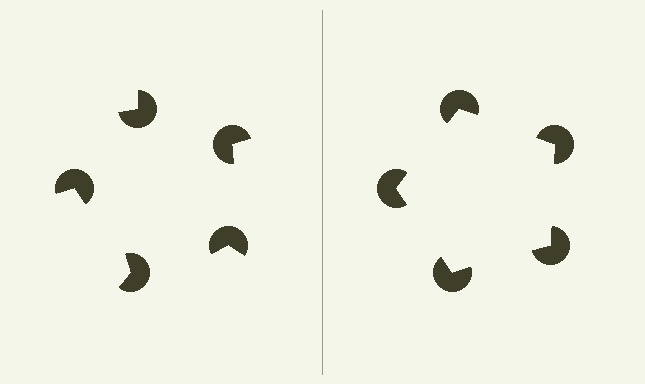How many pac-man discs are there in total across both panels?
10 — 5 on each side.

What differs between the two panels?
The pac-man discs are positioned identically on both sides; only the wedge orientations differ. On the right they align to a pentagon; on the left they are misaligned.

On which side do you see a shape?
An illusory pentagon appears on the right side. On the left side the wedge cuts are rotated, so no coherent shape forms.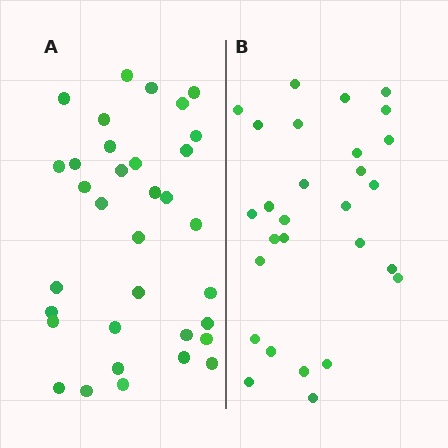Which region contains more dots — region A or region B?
Region A (the left region) has more dots.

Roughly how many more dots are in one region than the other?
Region A has about 6 more dots than region B.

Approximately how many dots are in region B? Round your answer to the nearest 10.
About 30 dots. (The exact count is 28, which rounds to 30.)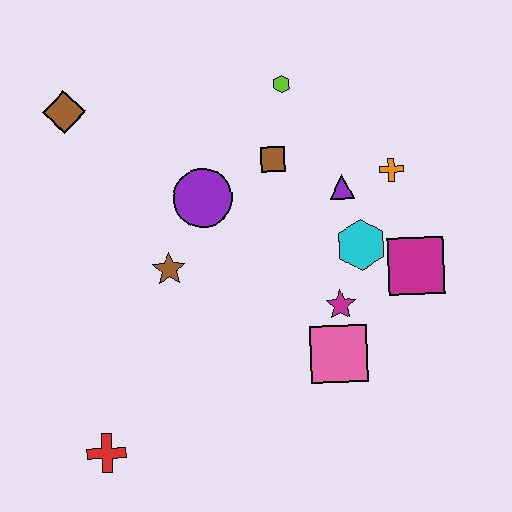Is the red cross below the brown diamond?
Yes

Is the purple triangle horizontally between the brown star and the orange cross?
Yes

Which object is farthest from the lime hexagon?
The red cross is farthest from the lime hexagon.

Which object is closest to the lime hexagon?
The brown square is closest to the lime hexagon.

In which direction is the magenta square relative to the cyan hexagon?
The magenta square is to the right of the cyan hexagon.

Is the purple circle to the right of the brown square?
No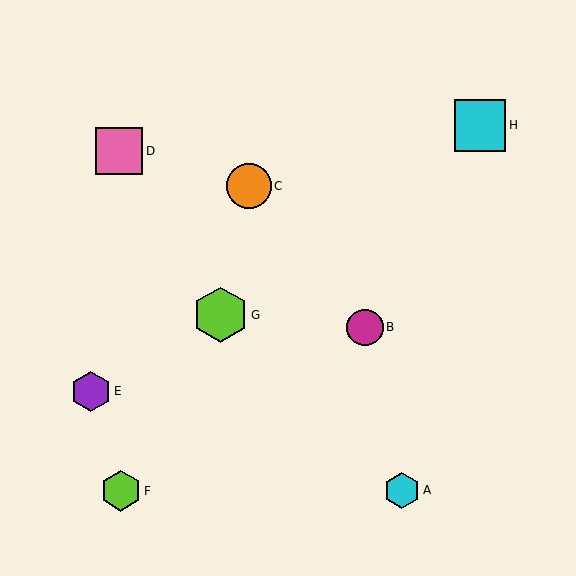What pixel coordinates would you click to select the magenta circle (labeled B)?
Click at (365, 327) to select the magenta circle B.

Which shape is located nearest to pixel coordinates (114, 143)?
The pink square (labeled D) at (119, 151) is nearest to that location.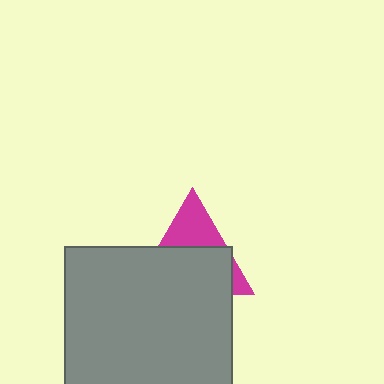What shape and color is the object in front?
The object in front is a gray rectangle.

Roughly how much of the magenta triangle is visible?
A small part of it is visible (roughly 35%).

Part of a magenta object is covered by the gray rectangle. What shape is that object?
It is a triangle.